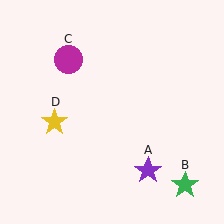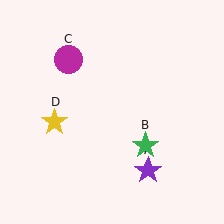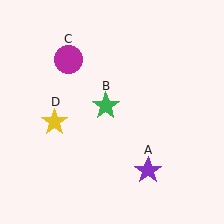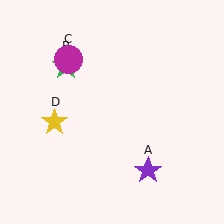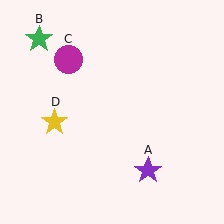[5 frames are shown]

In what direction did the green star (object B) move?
The green star (object B) moved up and to the left.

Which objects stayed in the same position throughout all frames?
Purple star (object A) and magenta circle (object C) and yellow star (object D) remained stationary.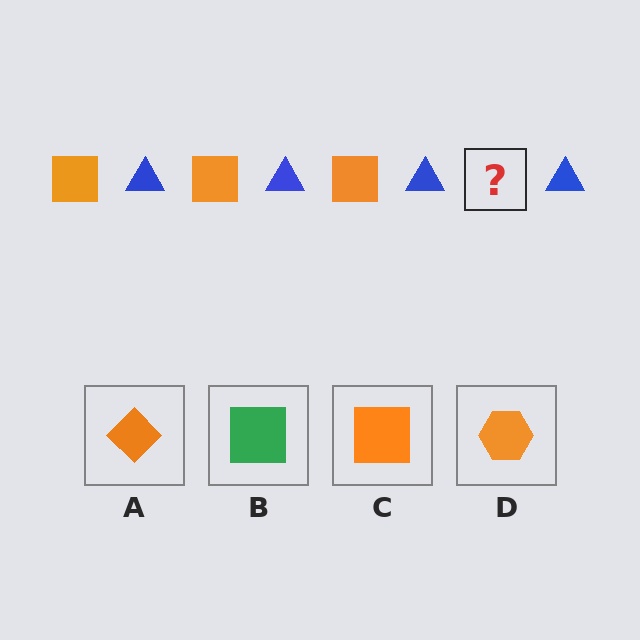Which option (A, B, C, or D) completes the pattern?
C.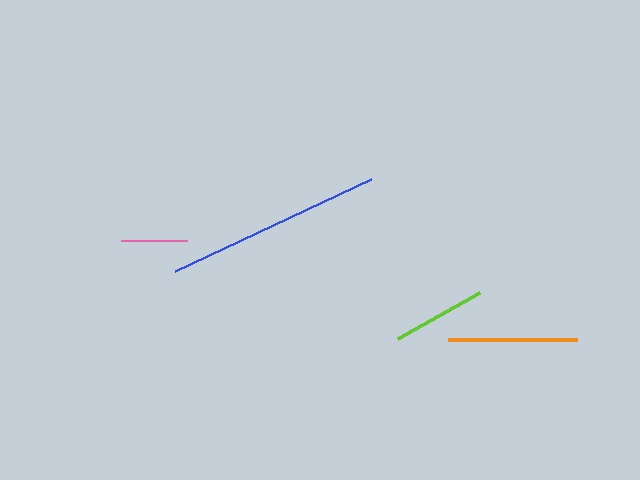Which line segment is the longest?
The blue line is the longest at approximately 217 pixels.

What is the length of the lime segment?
The lime segment is approximately 94 pixels long.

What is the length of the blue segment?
The blue segment is approximately 217 pixels long.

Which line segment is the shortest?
The pink line is the shortest at approximately 66 pixels.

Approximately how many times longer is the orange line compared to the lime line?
The orange line is approximately 1.4 times the length of the lime line.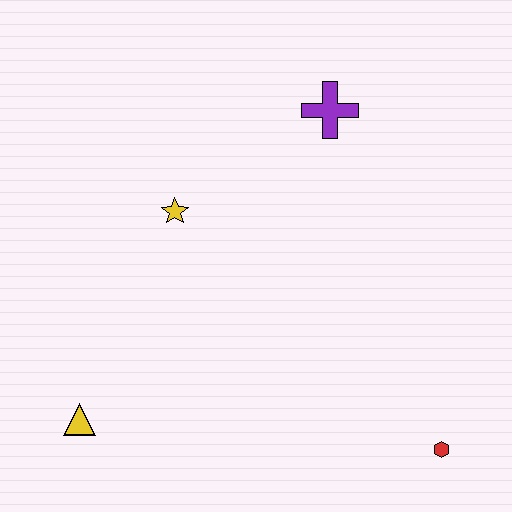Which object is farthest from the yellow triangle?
The purple cross is farthest from the yellow triangle.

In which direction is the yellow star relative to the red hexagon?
The yellow star is to the left of the red hexagon.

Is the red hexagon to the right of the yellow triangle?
Yes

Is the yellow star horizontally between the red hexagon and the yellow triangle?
Yes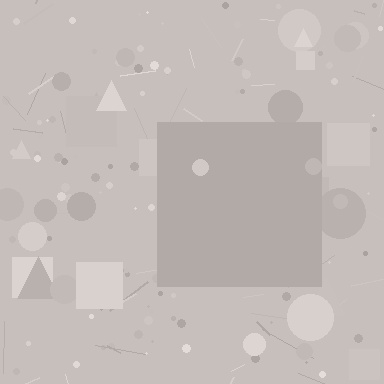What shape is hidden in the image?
A square is hidden in the image.